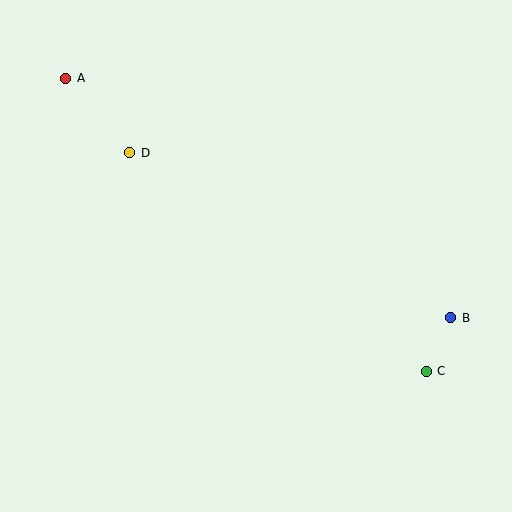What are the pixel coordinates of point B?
Point B is at (451, 318).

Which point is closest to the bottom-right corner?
Point C is closest to the bottom-right corner.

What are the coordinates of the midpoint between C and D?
The midpoint between C and D is at (278, 262).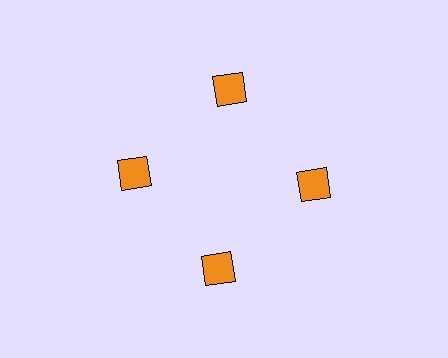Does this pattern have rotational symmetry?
Yes, this pattern has 4-fold rotational symmetry. It looks the same after rotating 90 degrees around the center.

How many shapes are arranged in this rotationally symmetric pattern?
There are 4 shapes, arranged in 4 groups of 1.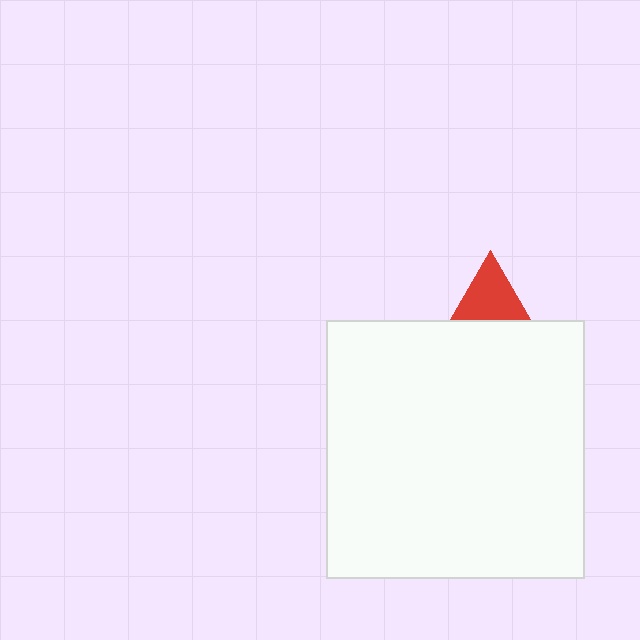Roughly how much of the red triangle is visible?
A small part of it is visible (roughly 36%).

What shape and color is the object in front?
The object in front is a white square.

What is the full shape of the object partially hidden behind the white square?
The partially hidden object is a red triangle.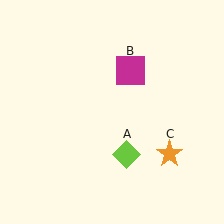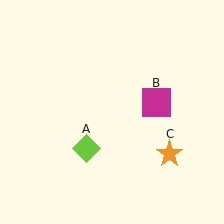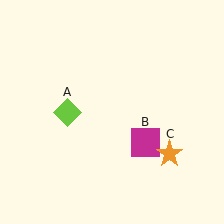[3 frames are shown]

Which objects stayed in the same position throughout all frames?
Orange star (object C) remained stationary.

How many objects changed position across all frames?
2 objects changed position: lime diamond (object A), magenta square (object B).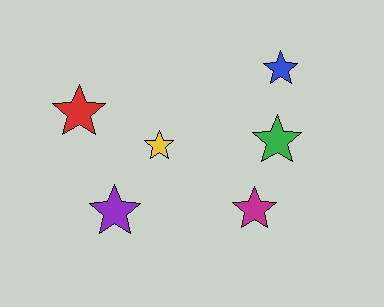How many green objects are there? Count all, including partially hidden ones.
There is 1 green object.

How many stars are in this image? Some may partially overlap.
There are 6 stars.